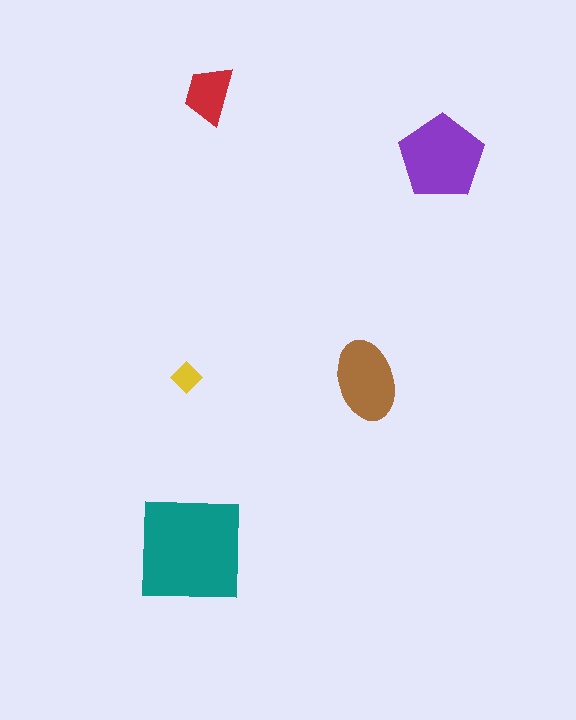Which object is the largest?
The teal square.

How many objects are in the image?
There are 5 objects in the image.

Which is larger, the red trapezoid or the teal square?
The teal square.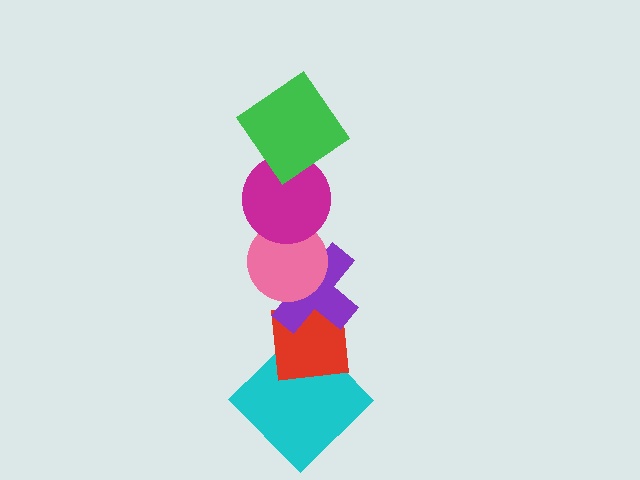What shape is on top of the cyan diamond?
The red square is on top of the cyan diamond.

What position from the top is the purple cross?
The purple cross is 4th from the top.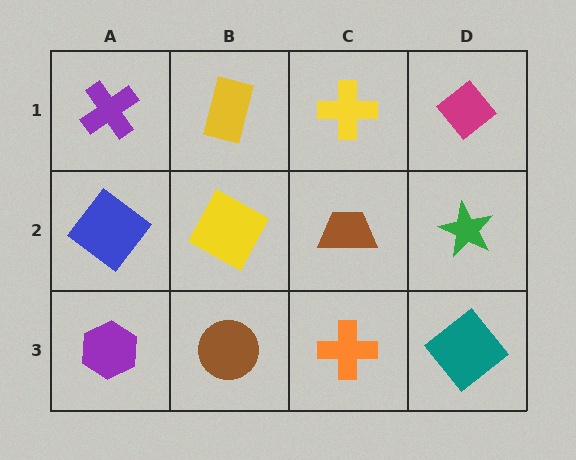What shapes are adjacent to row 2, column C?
A yellow cross (row 1, column C), an orange cross (row 3, column C), a yellow square (row 2, column B), a green star (row 2, column D).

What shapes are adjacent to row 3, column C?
A brown trapezoid (row 2, column C), a brown circle (row 3, column B), a teal diamond (row 3, column D).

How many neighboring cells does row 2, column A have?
3.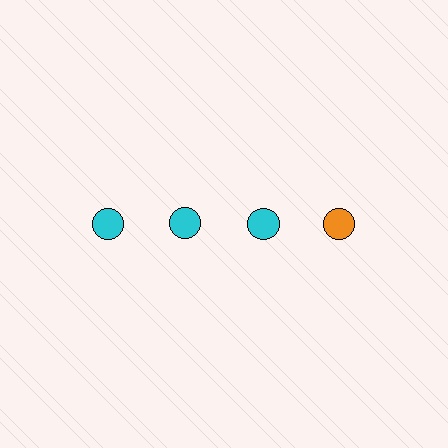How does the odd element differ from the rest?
It has a different color: orange instead of cyan.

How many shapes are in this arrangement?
There are 4 shapes arranged in a grid pattern.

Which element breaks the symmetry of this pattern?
The orange circle in the top row, second from right column breaks the symmetry. All other shapes are cyan circles.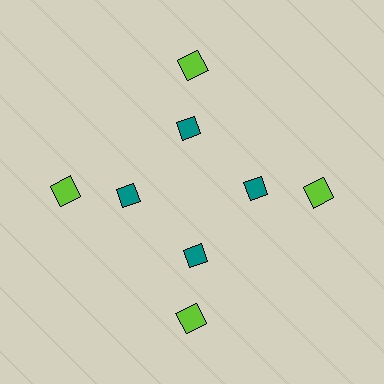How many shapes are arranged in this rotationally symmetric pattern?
There are 8 shapes, arranged in 4 groups of 2.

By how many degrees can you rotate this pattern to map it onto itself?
The pattern maps onto itself every 90 degrees of rotation.